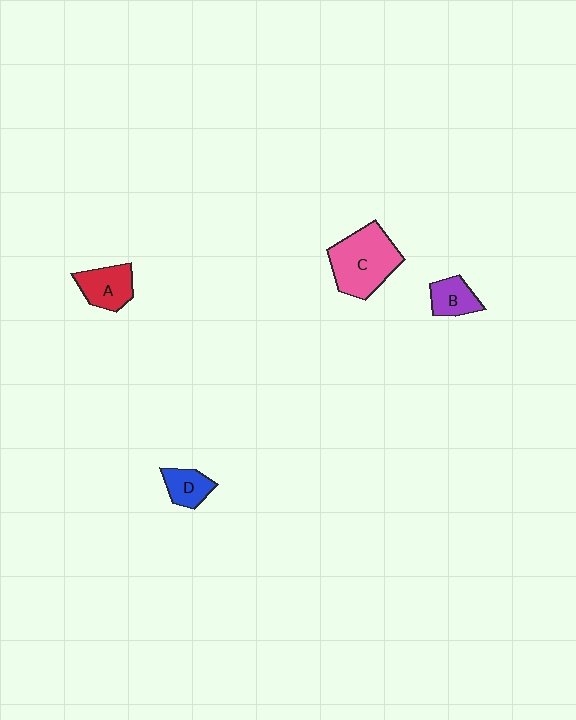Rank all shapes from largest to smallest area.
From largest to smallest: C (pink), A (red), B (purple), D (blue).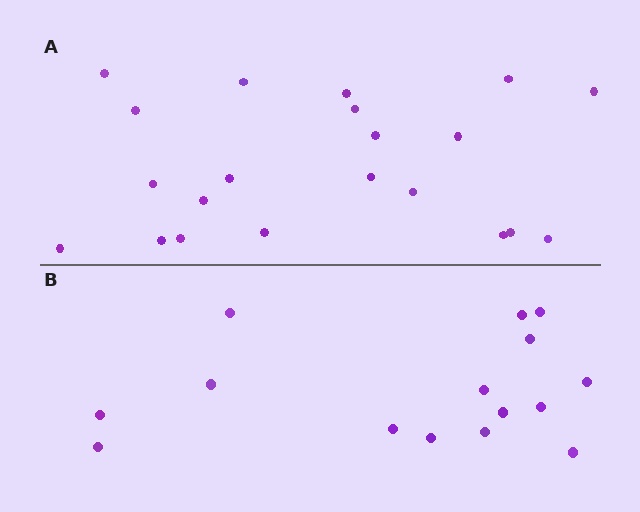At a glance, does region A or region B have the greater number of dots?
Region A (the top region) has more dots.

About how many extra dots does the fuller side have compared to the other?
Region A has about 6 more dots than region B.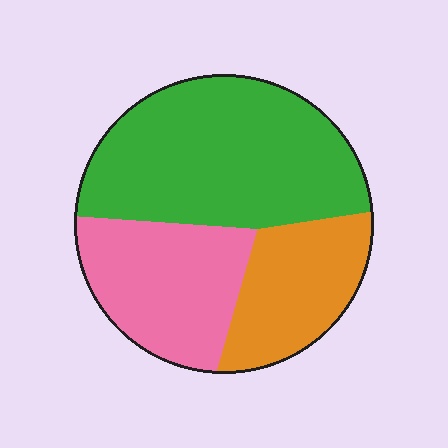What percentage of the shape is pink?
Pink covers 28% of the shape.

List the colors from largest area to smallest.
From largest to smallest: green, pink, orange.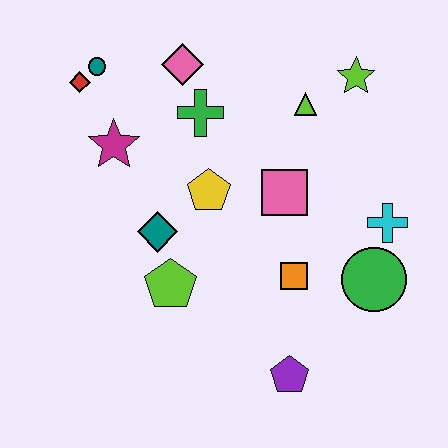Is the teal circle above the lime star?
Yes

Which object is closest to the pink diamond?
The green cross is closest to the pink diamond.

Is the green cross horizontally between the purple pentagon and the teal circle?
Yes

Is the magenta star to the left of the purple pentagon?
Yes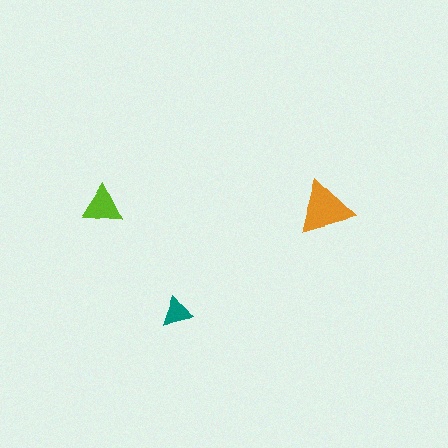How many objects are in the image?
There are 3 objects in the image.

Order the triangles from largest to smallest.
the orange one, the lime one, the teal one.